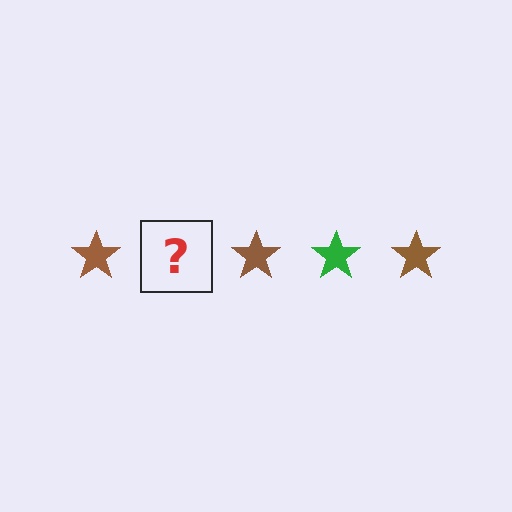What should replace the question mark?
The question mark should be replaced with a green star.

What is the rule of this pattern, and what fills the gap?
The rule is that the pattern cycles through brown, green stars. The gap should be filled with a green star.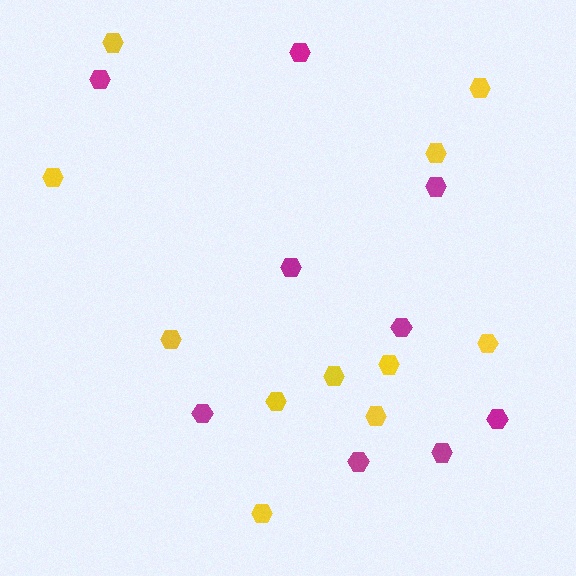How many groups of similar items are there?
There are 2 groups: one group of yellow hexagons (11) and one group of magenta hexagons (9).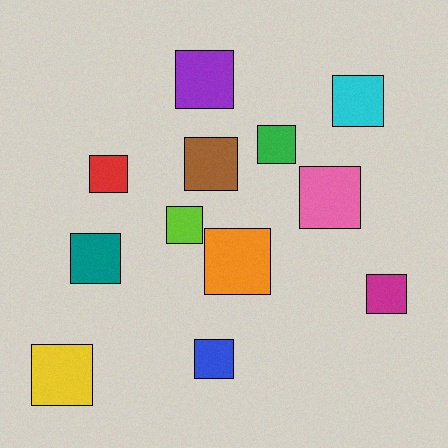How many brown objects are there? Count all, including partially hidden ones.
There is 1 brown object.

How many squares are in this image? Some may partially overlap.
There are 12 squares.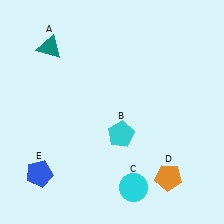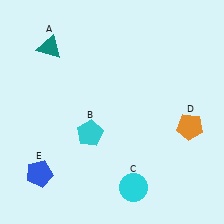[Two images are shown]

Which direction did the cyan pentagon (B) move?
The cyan pentagon (B) moved left.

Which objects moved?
The objects that moved are: the cyan pentagon (B), the orange pentagon (D).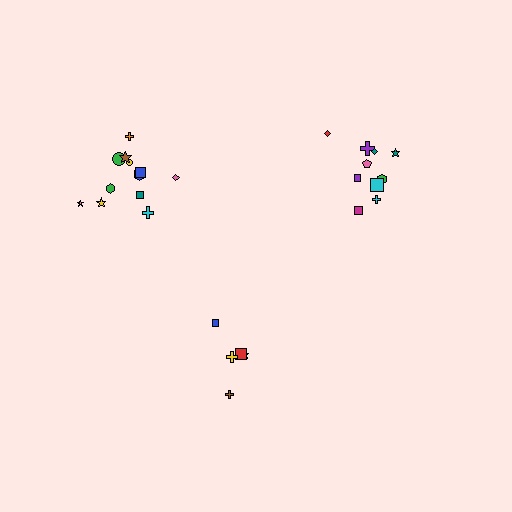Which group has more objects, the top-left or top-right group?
The top-left group.